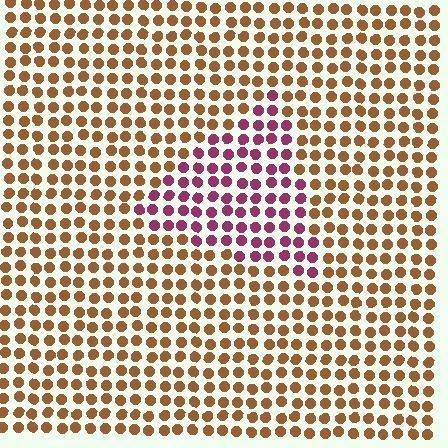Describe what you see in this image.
The image is filled with small brown elements in a uniform arrangement. A triangle-shaped region is visible where the elements are tinted to a slightly different hue, forming a subtle color boundary.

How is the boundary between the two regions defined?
The boundary is defined purely by a slight shift in hue (about 57 degrees). Spacing, size, and orientation are identical on both sides.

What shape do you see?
I see a triangle.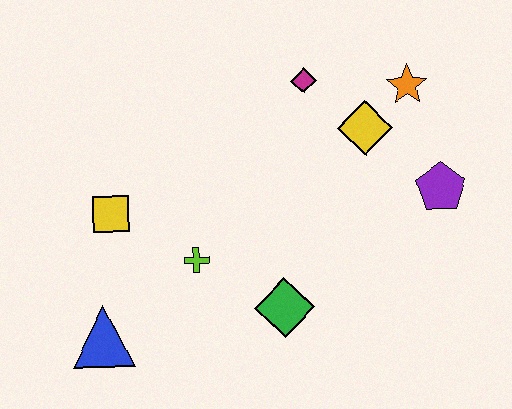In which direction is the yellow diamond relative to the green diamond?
The yellow diamond is above the green diamond.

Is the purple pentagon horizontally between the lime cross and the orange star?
No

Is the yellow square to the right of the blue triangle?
Yes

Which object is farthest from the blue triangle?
The orange star is farthest from the blue triangle.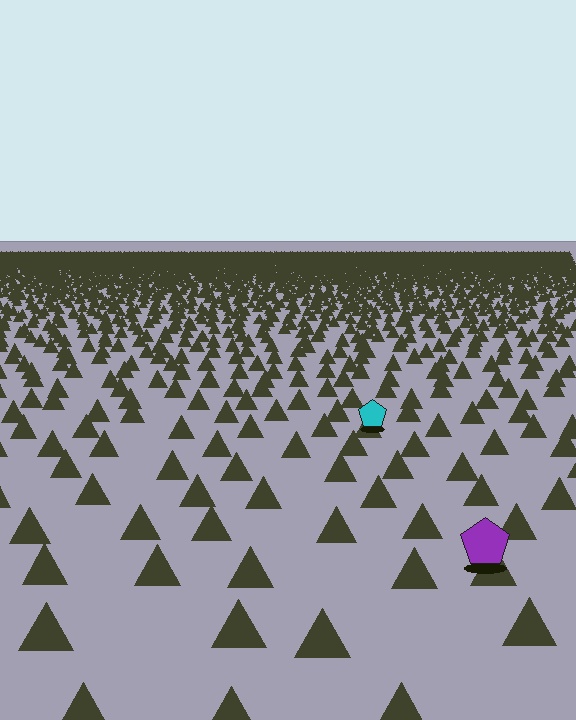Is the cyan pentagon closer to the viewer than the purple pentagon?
No. The purple pentagon is closer — you can tell from the texture gradient: the ground texture is coarser near it.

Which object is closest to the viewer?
The purple pentagon is closest. The texture marks near it are larger and more spread out.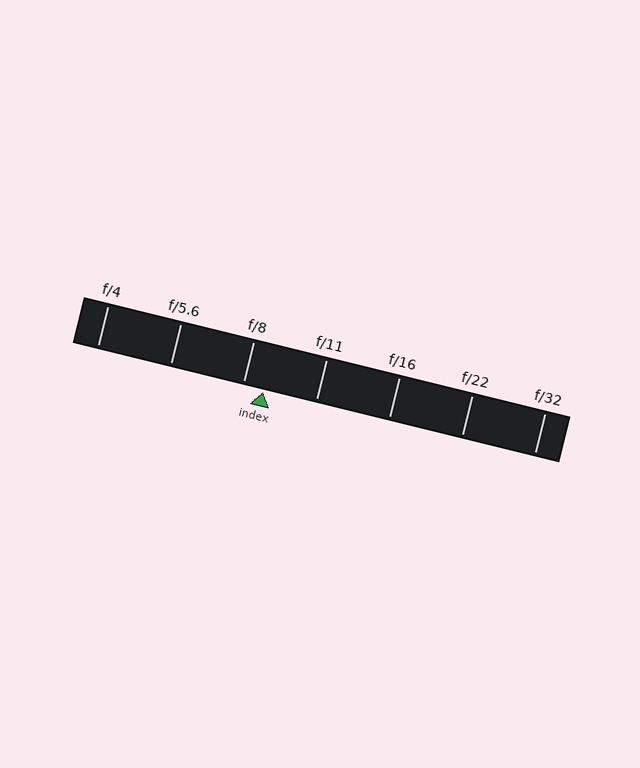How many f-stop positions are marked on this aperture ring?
There are 7 f-stop positions marked.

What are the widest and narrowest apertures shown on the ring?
The widest aperture shown is f/4 and the narrowest is f/32.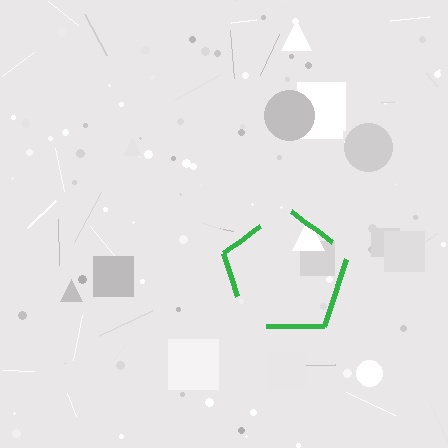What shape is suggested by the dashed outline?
The dashed outline suggests a pentagon.